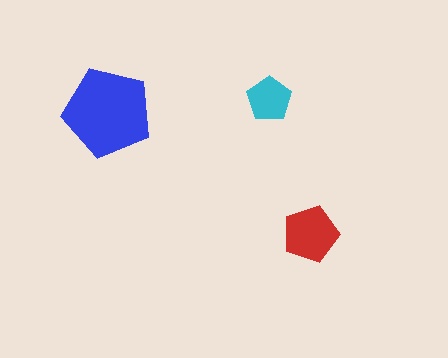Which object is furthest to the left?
The blue pentagon is leftmost.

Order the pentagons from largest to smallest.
the blue one, the red one, the cyan one.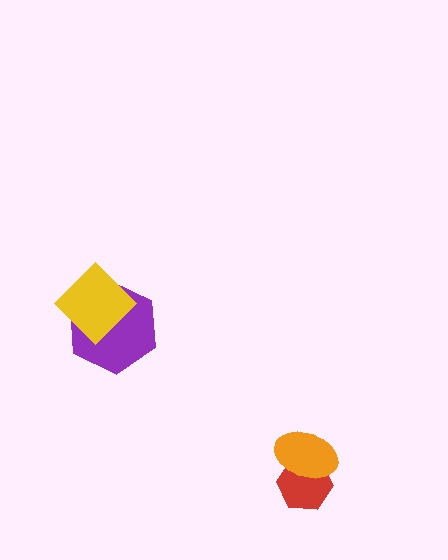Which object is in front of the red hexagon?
The orange ellipse is in front of the red hexagon.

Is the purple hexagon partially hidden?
Yes, it is partially covered by another shape.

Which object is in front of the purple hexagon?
The yellow diamond is in front of the purple hexagon.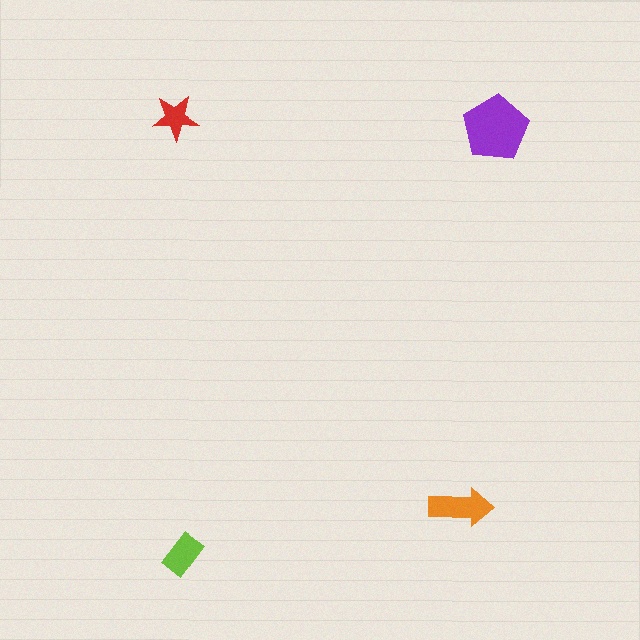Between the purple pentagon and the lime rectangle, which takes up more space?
The purple pentagon.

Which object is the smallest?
The red star.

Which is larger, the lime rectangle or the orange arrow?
The orange arrow.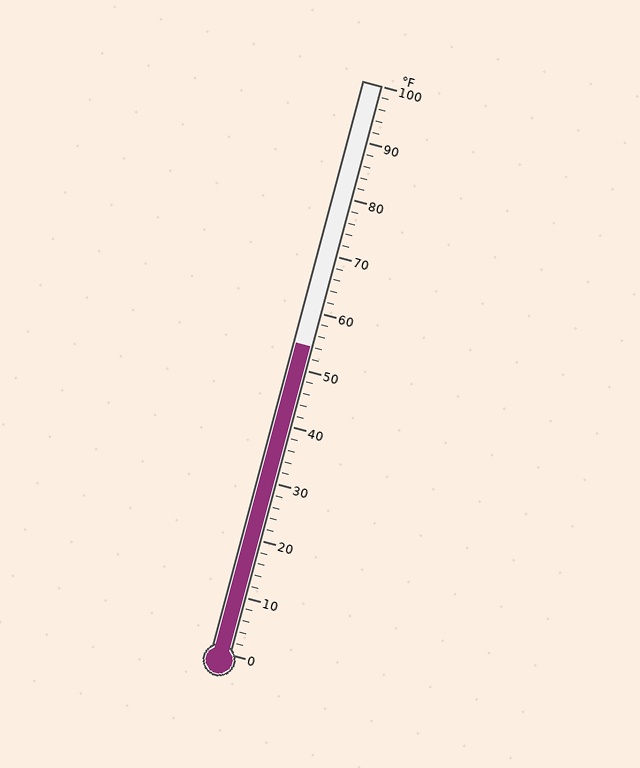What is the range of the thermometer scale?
The thermometer scale ranges from 0°F to 100°F.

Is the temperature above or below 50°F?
The temperature is above 50°F.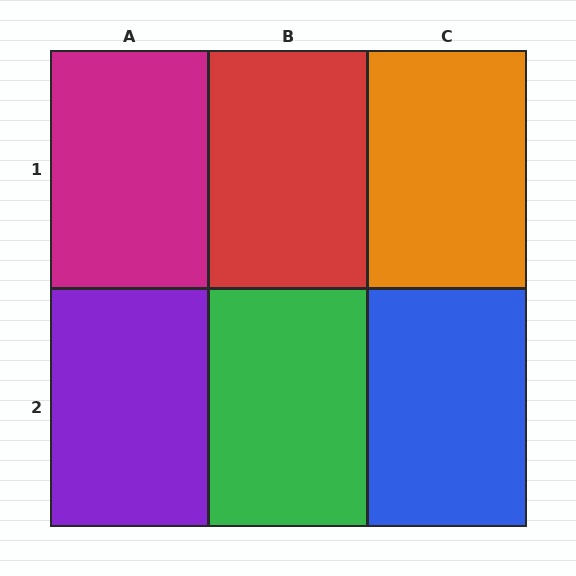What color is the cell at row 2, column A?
Purple.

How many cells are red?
1 cell is red.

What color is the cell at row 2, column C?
Blue.